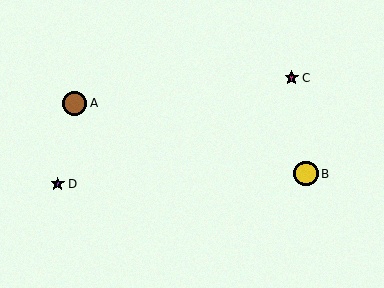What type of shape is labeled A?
Shape A is a brown circle.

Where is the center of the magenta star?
The center of the magenta star is at (292, 78).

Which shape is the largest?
The yellow circle (labeled B) is the largest.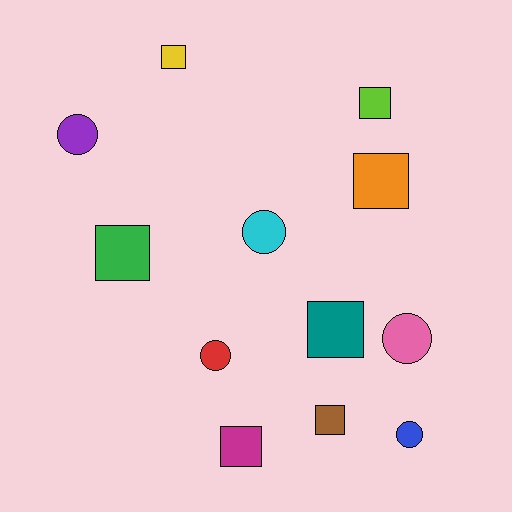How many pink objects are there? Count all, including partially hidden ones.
There is 1 pink object.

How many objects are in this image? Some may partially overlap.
There are 12 objects.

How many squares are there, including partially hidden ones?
There are 7 squares.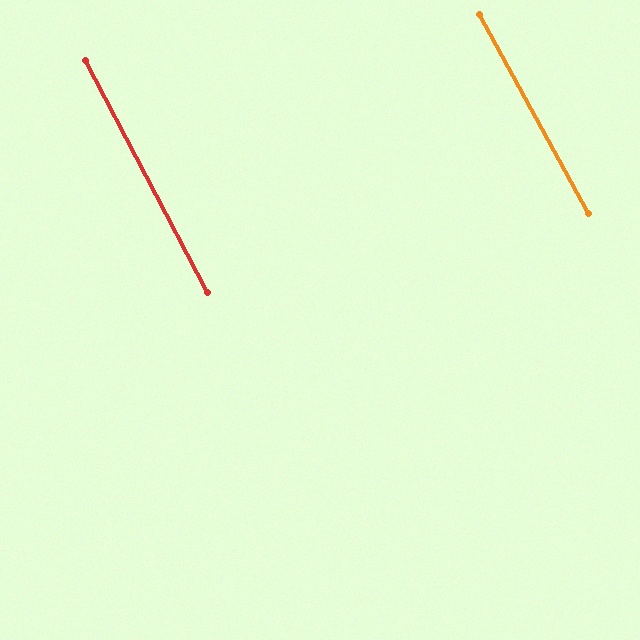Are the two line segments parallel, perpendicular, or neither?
Parallel — their directions differ by only 0.9°.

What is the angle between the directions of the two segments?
Approximately 1 degree.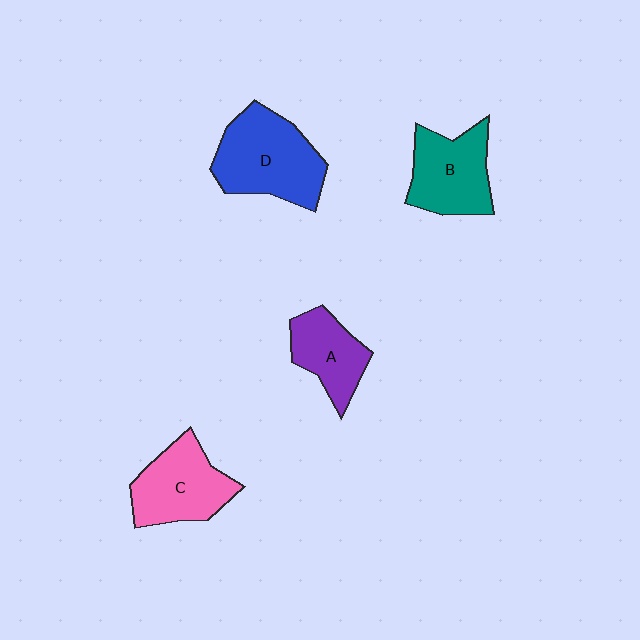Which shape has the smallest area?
Shape A (purple).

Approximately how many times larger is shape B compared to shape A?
Approximately 1.3 times.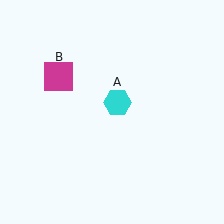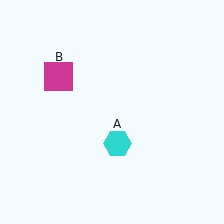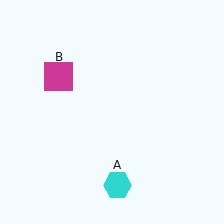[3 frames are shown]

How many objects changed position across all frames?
1 object changed position: cyan hexagon (object A).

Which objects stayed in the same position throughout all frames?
Magenta square (object B) remained stationary.